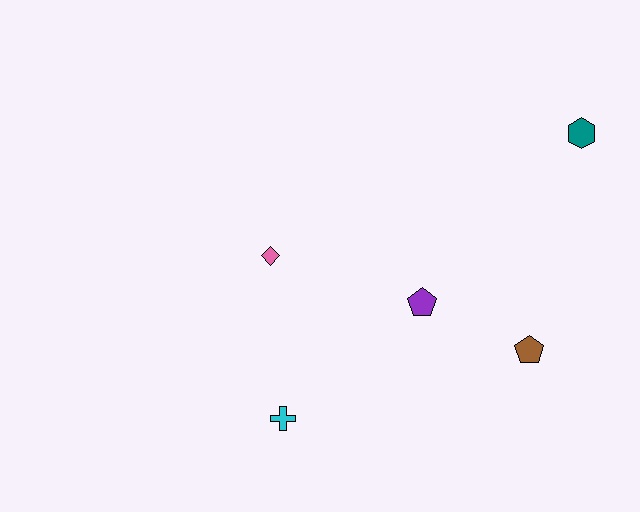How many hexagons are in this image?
There is 1 hexagon.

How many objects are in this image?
There are 5 objects.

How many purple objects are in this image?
There is 1 purple object.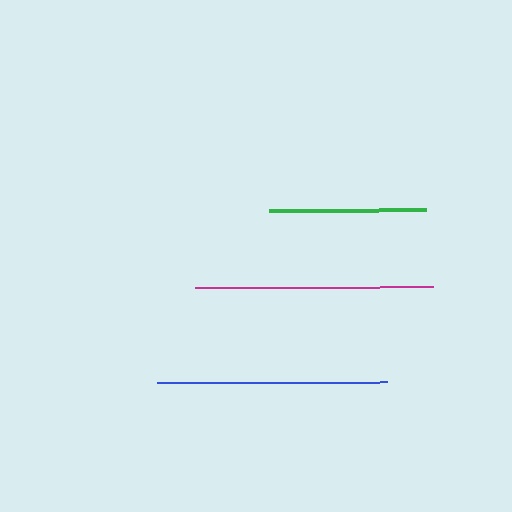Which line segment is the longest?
The magenta line is the longest at approximately 237 pixels.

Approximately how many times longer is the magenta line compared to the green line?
The magenta line is approximately 1.5 times the length of the green line.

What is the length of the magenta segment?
The magenta segment is approximately 237 pixels long.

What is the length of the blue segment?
The blue segment is approximately 231 pixels long.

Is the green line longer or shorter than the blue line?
The blue line is longer than the green line.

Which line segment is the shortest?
The green line is the shortest at approximately 157 pixels.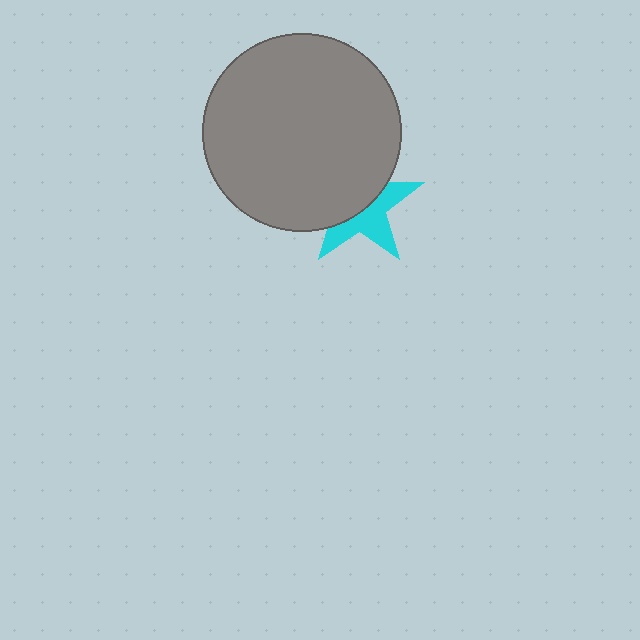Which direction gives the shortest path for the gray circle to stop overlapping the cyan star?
Moving toward the upper-left gives the shortest separation.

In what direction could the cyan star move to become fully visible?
The cyan star could move toward the lower-right. That would shift it out from behind the gray circle entirely.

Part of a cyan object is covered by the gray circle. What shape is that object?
It is a star.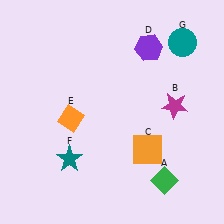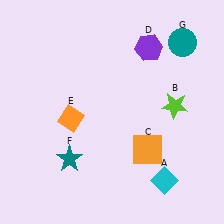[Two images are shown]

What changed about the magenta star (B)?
In Image 1, B is magenta. In Image 2, it changed to lime.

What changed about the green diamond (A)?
In Image 1, A is green. In Image 2, it changed to cyan.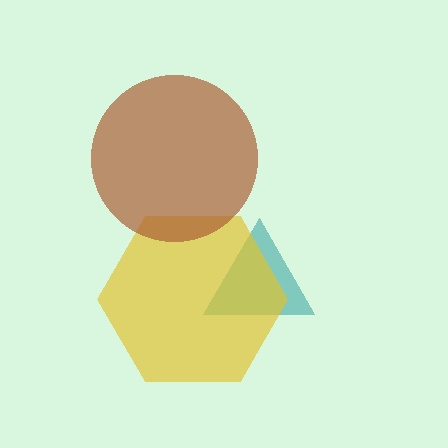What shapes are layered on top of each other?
The layered shapes are: a teal triangle, a yellow hexagon, a brown circle.